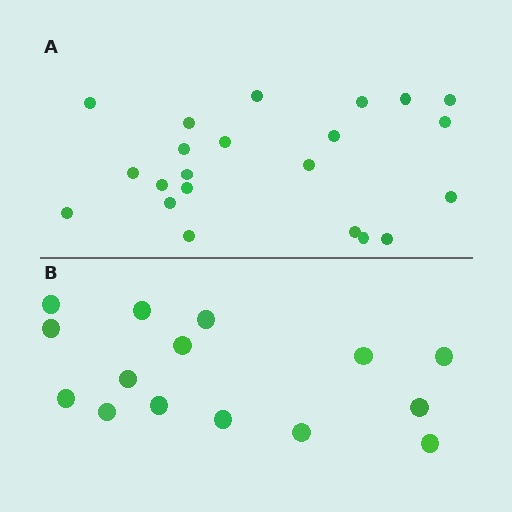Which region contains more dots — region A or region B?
Region A (the top region) has more dots.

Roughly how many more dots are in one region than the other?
Region A has roughly 8 or so more dots than region B.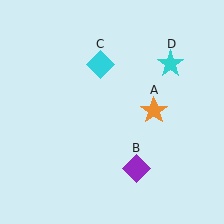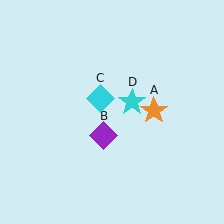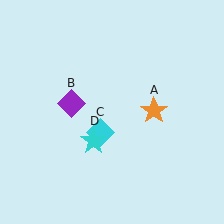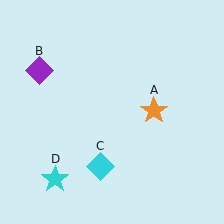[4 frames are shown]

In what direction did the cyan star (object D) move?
The cyan star (object D) moved down and to the left.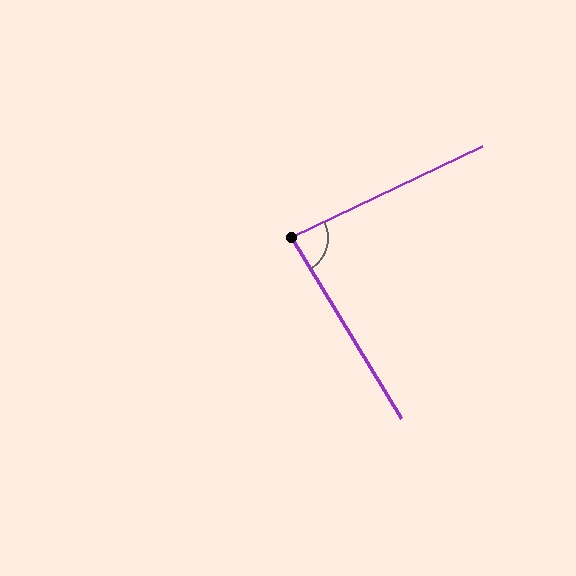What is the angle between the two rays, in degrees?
Approximately 84 degrees.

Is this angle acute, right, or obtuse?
It is acute.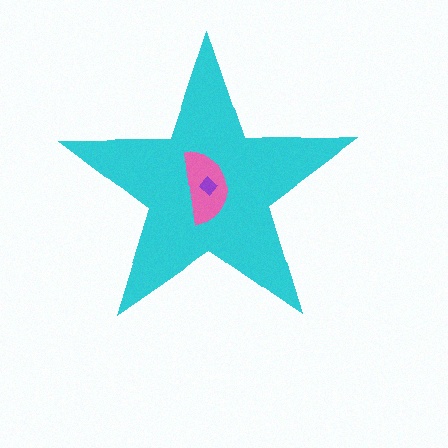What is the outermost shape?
The cyan star.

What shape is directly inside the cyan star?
The pink semicircle.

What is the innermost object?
The purple diamond.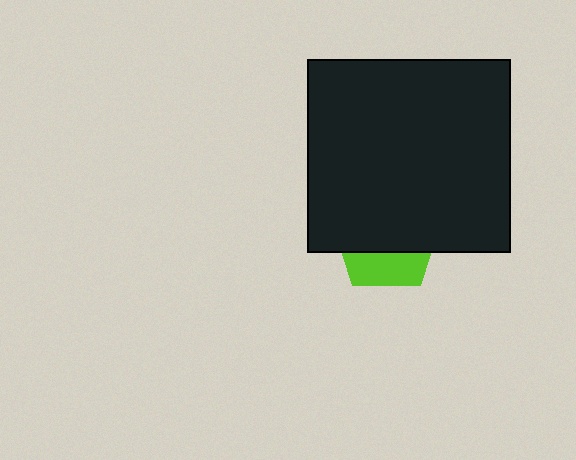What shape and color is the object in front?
The object in front is a black rectangle.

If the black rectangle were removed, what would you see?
You would see the complete lime pentagon.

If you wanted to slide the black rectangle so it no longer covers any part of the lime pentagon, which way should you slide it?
Slide it up — that is the most direct way to separate the two shapes.